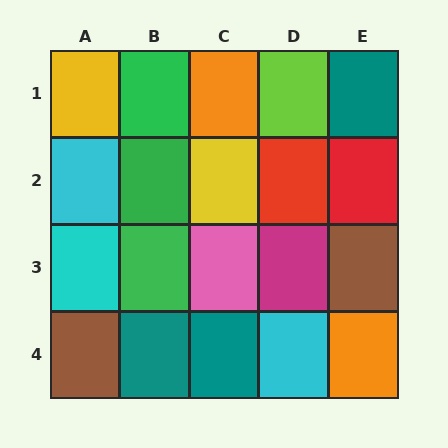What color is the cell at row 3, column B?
Green.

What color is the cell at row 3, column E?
Brown.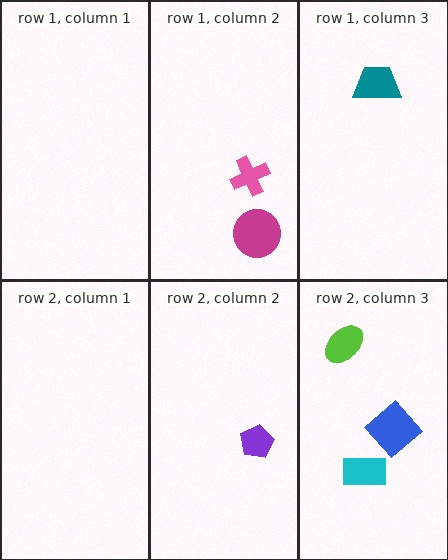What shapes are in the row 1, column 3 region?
The teal trapezoid.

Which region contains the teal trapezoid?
The row 1, column 3 region.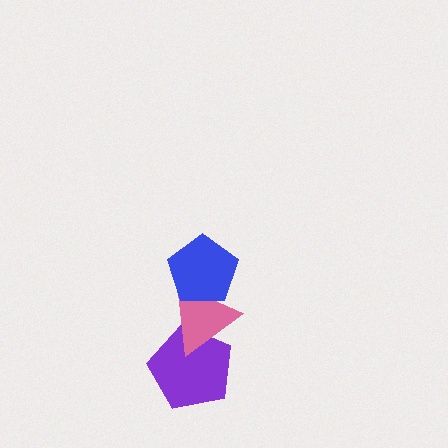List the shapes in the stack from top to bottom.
From top to bottom: the blue pentagon, the pink triangle, the purple pentagon.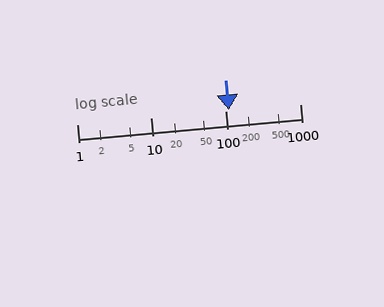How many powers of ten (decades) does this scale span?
The scale spans 3 decades, from 1 to 1000.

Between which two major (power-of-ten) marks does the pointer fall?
The pointer is between 100 and 1000.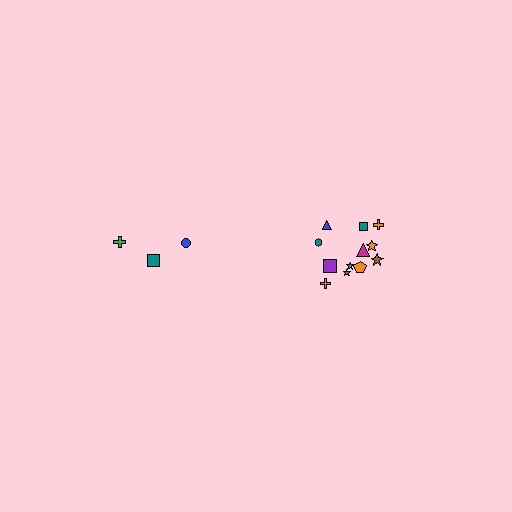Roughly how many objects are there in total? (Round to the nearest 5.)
Roughly 15 objects in total.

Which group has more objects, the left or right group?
The right group.